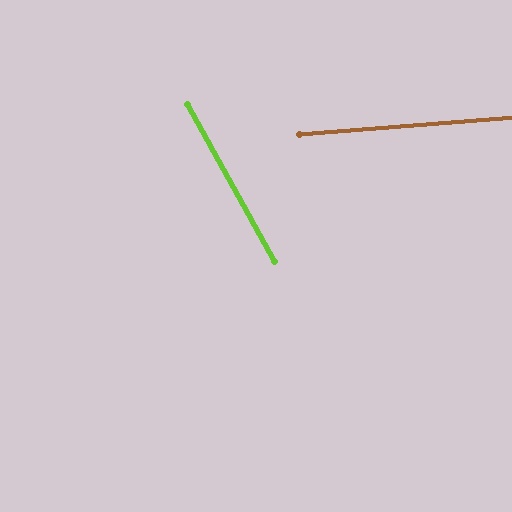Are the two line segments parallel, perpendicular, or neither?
Neither parallel nor perpendicular — they differ by about 66°.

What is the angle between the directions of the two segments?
Approximately 66 degrees.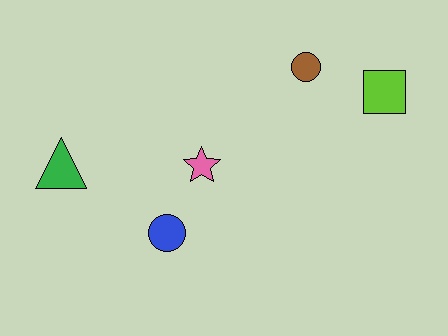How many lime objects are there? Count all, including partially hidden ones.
There is 1 lime object.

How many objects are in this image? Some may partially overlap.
There are 5 objects.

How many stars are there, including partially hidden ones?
There is 1 star.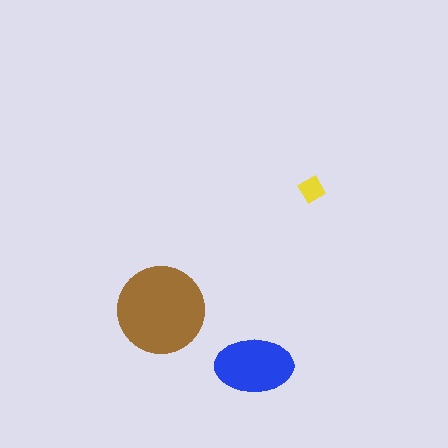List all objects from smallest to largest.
The yellow diamond, the blue ellipse, the brown circle.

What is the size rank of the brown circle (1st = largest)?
1st.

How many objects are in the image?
There are 3 objects in the image.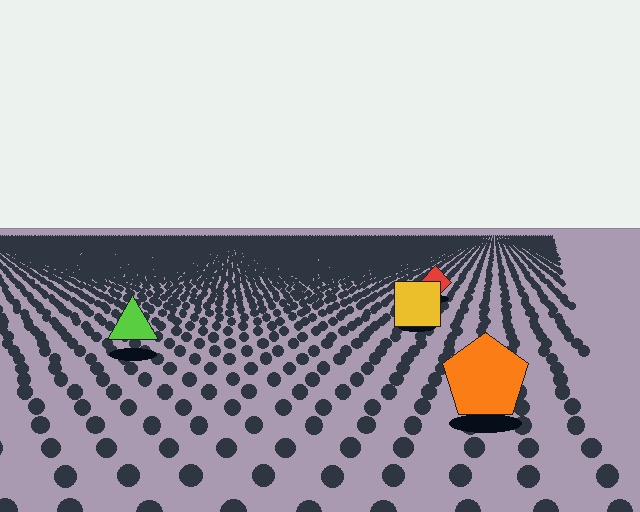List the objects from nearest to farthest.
From nearest to farthest: the orange pentagon, the lime triangle, the yellow square, the red diamond.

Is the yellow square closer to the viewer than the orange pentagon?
No. The orange pentagon is closer — you can tell from the texture gradient: the ground texture is coarser near it.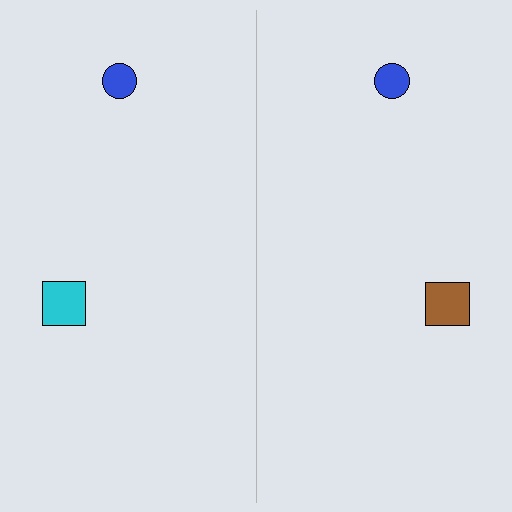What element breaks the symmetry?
The brown square on the right side breaks the symmetry — its mirror counterpart is cyan.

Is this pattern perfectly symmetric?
No, the pattern is not perfectly symmetric. The brown square on the right side breaks the symmetry — its mirror counterpart is cyan.